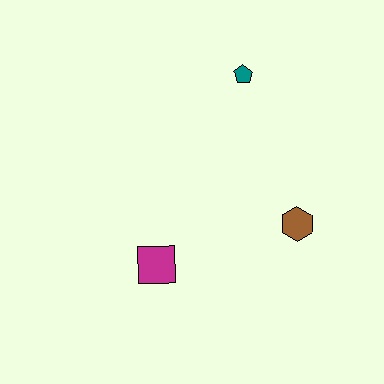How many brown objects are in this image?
There is 1 brown object.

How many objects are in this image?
There are 3 objects.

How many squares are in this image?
There is 1 square.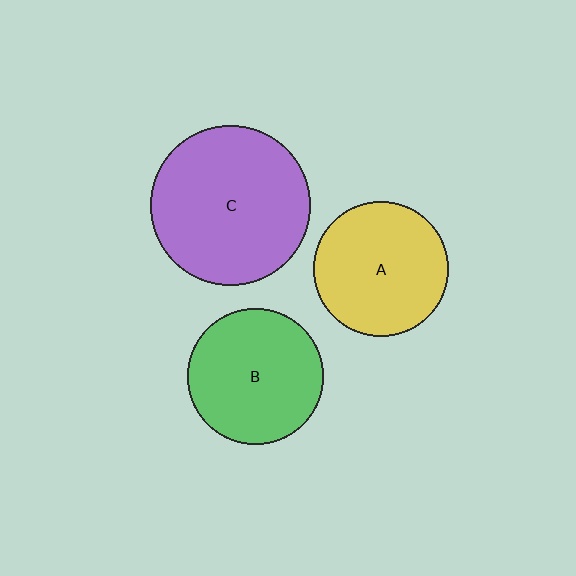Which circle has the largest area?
Circle C (purple).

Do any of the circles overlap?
No, none of the circles overlap.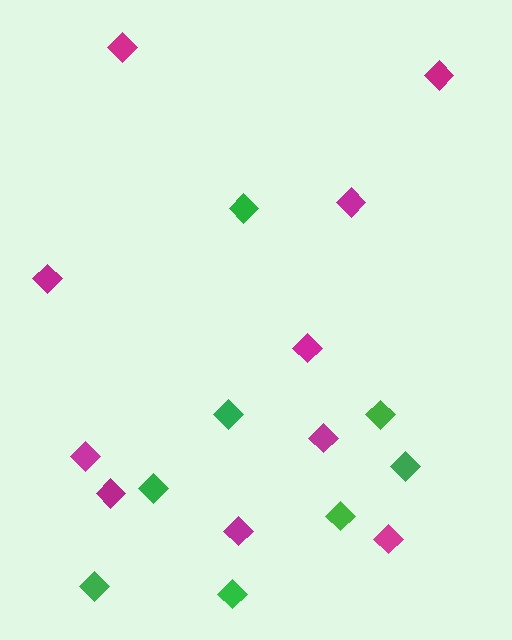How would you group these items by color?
There are 2 groups: one group of green diamonds (8) and one group of magenta diamonds (10).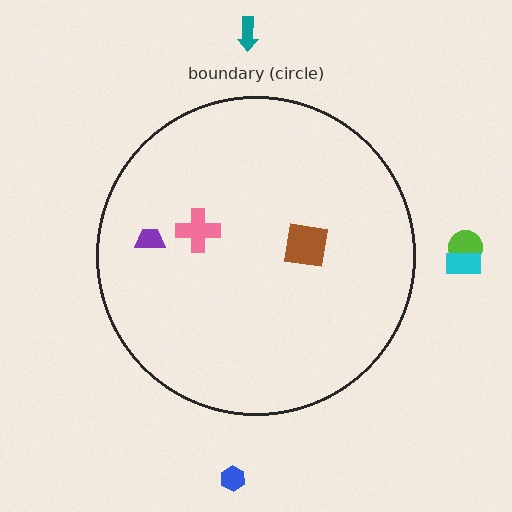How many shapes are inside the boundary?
3 inside, 4 outside.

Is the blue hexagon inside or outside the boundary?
Outside.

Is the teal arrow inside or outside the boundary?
Outside.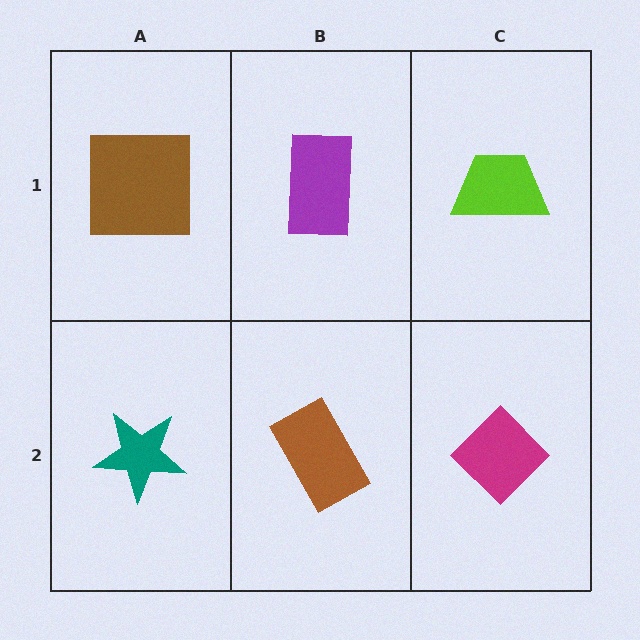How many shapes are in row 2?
3 shapes.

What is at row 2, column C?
A magenta diamond.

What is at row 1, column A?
A brown square.